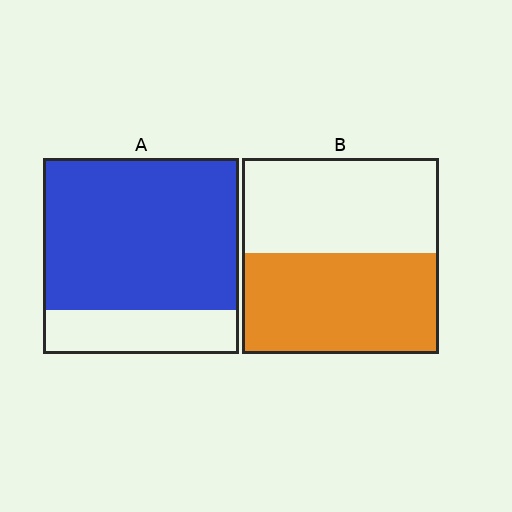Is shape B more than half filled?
Roughly half.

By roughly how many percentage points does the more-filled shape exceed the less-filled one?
By roughly 25 percentage points (A over B).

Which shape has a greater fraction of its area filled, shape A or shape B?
Shape A.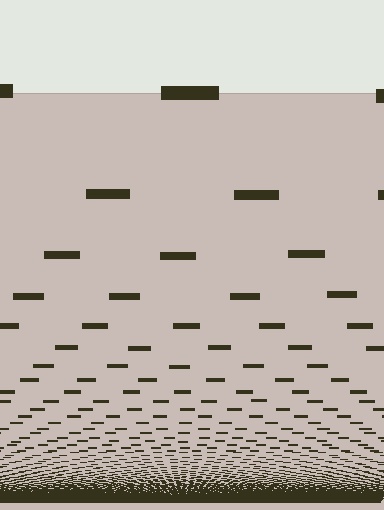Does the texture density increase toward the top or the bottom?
Density increases toward the bottom.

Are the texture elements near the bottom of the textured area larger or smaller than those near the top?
Smaller. The gradient is inverted — elements near the bottom are smaller and denser.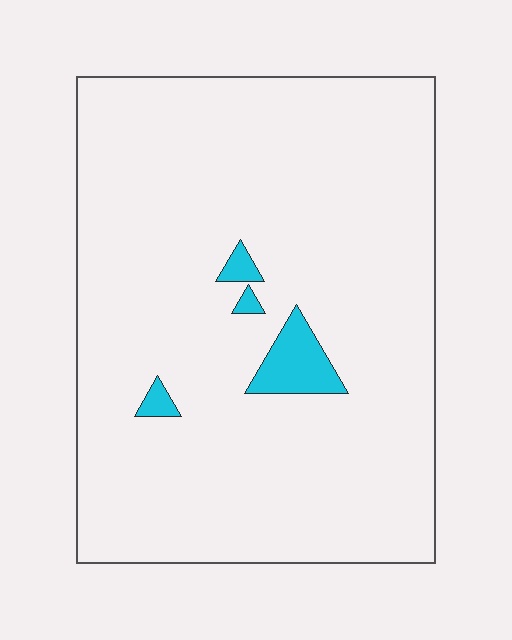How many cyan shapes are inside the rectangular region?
4.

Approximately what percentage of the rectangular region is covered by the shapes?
Approximately 5%.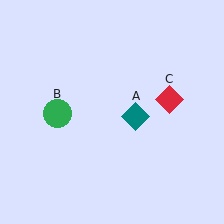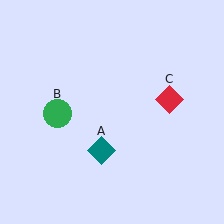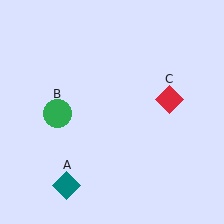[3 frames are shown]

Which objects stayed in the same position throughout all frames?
Green circle (object B) and red diamond (object C) remained stationary.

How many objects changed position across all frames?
1 object changed position: teal diamond (object A).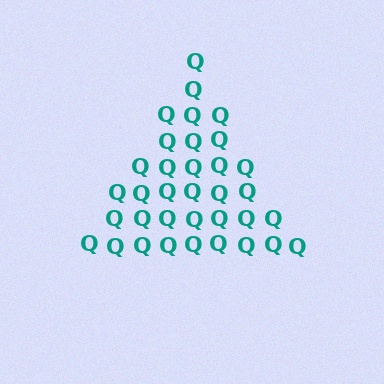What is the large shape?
The large shape is a triangle.